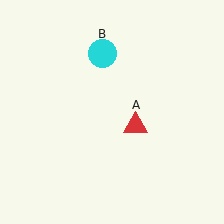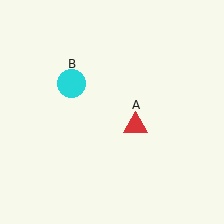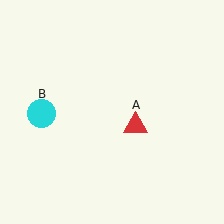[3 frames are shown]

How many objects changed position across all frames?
1 object changed position: cyan circle (object B).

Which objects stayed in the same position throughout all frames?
Red triangle (object A) remained stationary.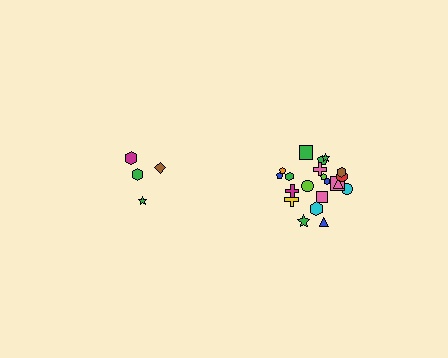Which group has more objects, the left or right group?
The right group.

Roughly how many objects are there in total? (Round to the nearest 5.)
Roughly 25 objects in total.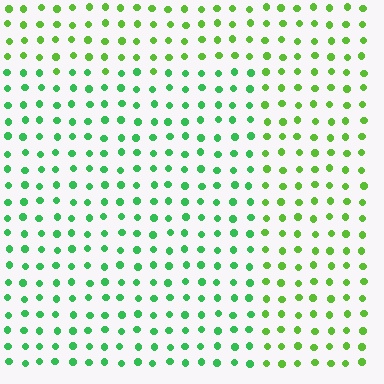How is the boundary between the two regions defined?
The boundary is defined purely by a slight shift in hue (about 31 degrees). Spacing, size, and orientation are identical on both sides.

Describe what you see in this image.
The image is filled with small lime elements in a uniform arrangement. A rectangle-shaped region is visible where the elements are tinted to a slightly different hue, forming a subtle color boundary.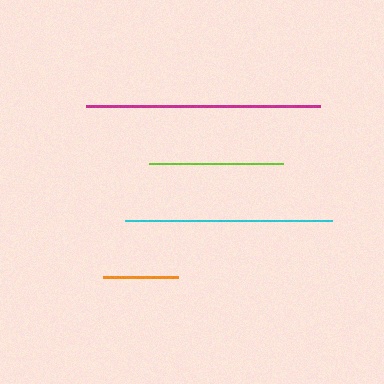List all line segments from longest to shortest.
From longest to shortest: magenta, cyan, lime, orange.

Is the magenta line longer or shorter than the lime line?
The magenta line is longer than the lime line.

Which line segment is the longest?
The magenta line is the longest at approximately 233 pixels.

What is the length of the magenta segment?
The magenta segment is approximately 233 pixels long.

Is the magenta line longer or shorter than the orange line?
The magenta line is longer than the orange line.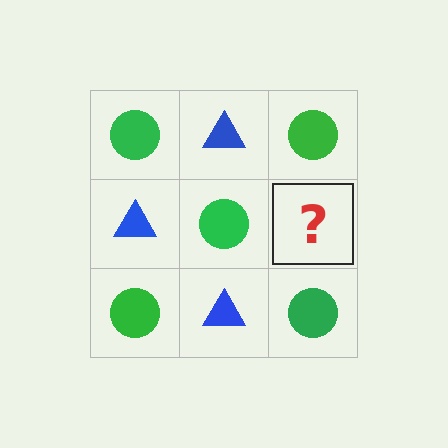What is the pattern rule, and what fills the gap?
The rule is that it alternates green circle and blue triangle in a checkerboard pattern. The gap should be filled with a blue triangle.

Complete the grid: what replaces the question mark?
The question mark should be replaced with a blue triangle.